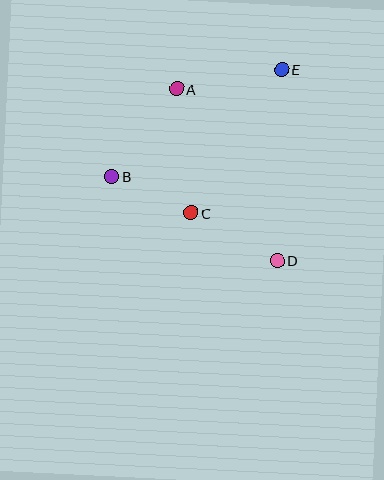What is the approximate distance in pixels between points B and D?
The distance between B and D is approximately 186 pixels.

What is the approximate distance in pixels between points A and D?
The distance between A and D is approximately 199 pixels.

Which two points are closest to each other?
Points B and C are closest to each other.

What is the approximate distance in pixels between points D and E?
The distance between D and E is approximately 191 pixels.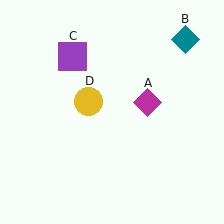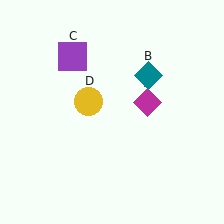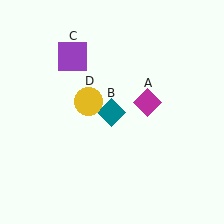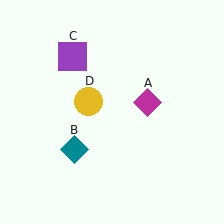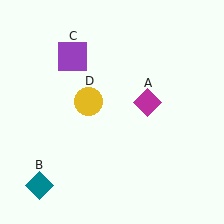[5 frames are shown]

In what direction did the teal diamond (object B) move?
The teal diamond (object B) moved down and to the left.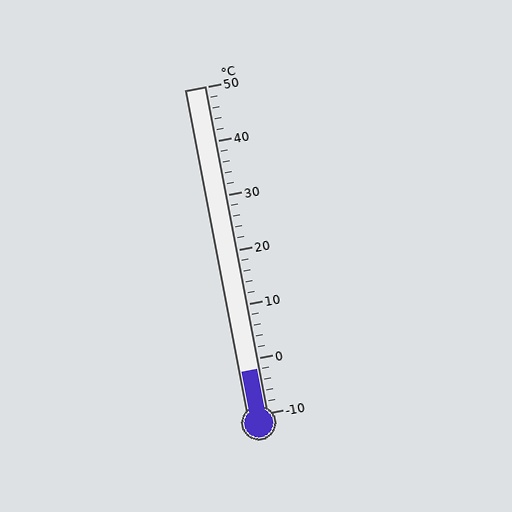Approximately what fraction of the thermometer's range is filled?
The thermometer is filled to approximately 15% of its range.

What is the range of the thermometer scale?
The thermometer scale ranges from -10°C to 50°C.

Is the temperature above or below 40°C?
The temperature is below 40°C.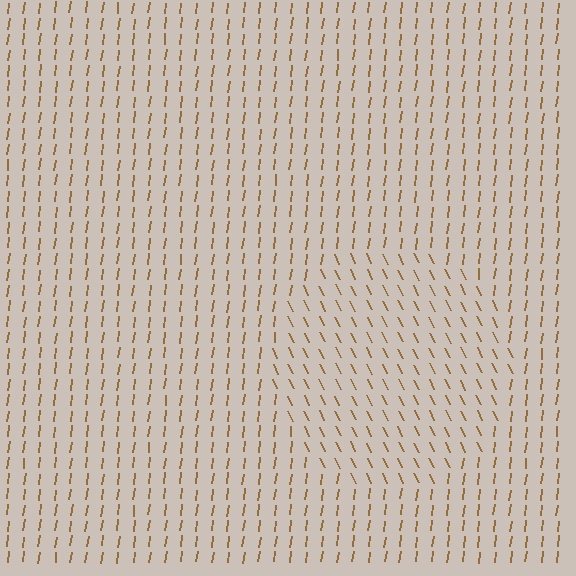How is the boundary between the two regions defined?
The boundary is defined purely by a change in line orientation (approximately 33 degrees difference). All lines are the same color and thickness.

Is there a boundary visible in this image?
Yes, there is a texture boundary formed by a change in line orientation.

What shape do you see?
I see a circle.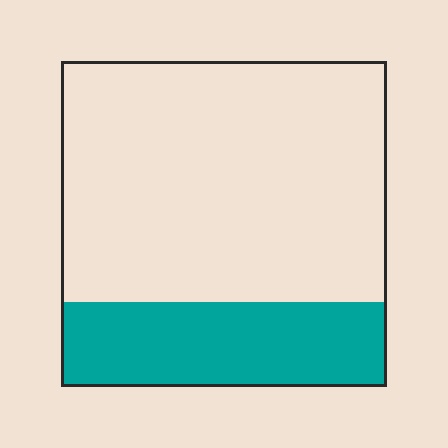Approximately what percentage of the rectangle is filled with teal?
Approximately 25%.